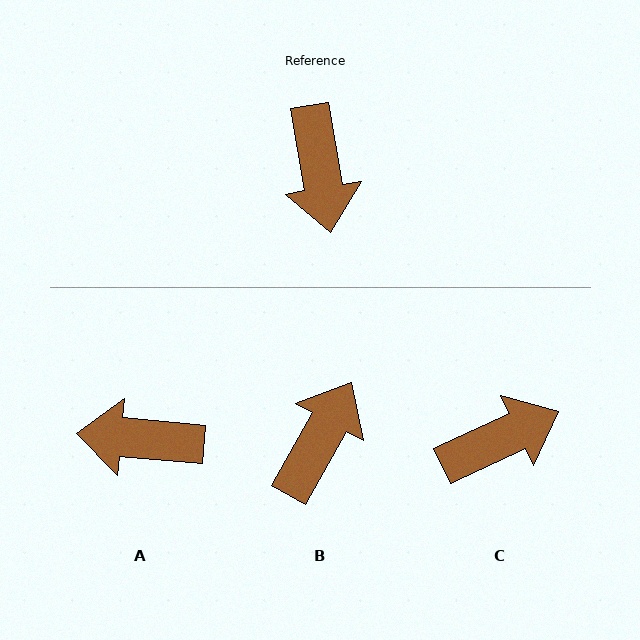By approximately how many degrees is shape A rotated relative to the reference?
Approximately 104 degrees clockwise.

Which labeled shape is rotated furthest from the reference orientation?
B, about 142 degrees away.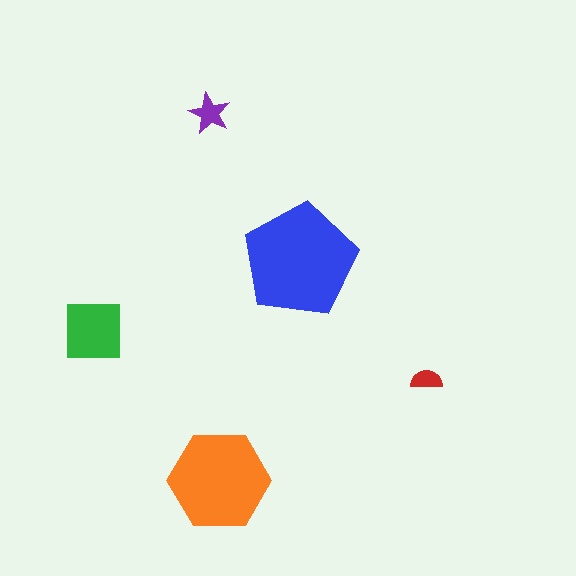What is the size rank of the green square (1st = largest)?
3rd.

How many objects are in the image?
There are 5 objects in the image.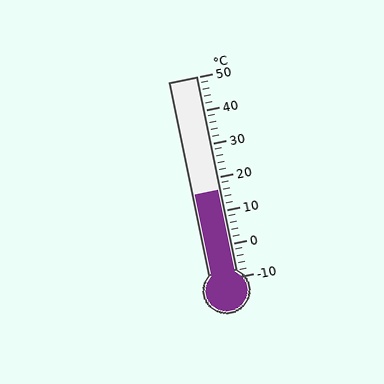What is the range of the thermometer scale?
The thermometer scale ranges from -10°C to 50°C.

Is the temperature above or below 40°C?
The temperature is below 40°C.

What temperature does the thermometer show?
The thermometer shows approximately 16°C.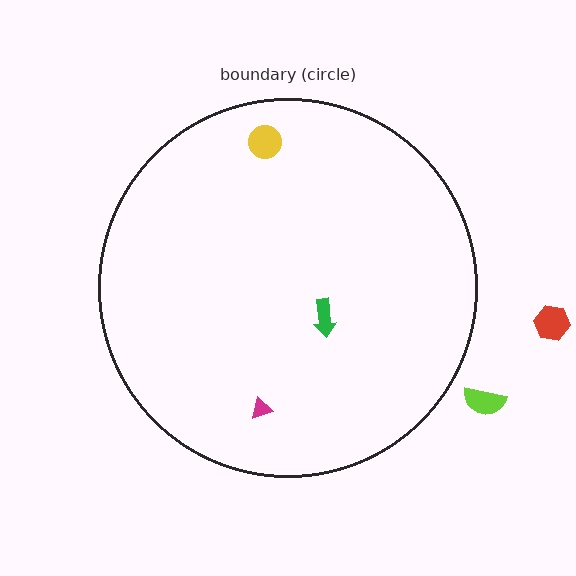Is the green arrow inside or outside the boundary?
Inside.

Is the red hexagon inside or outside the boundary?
Outside.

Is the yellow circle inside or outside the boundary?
Inside.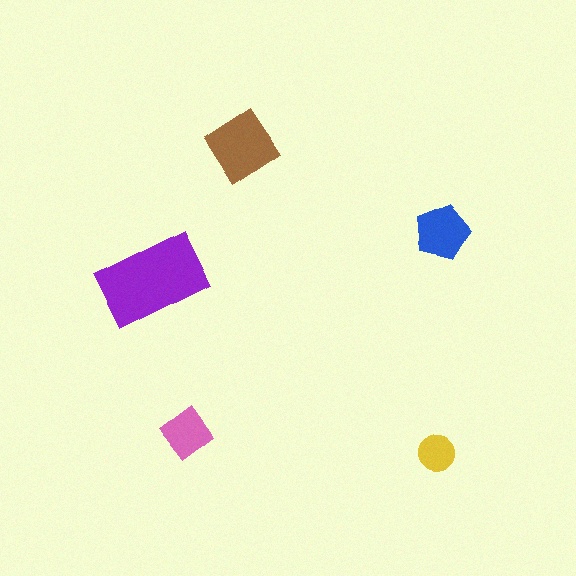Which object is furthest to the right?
The yellow circle is rightmost.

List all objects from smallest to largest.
The yellow circle, the pink diamond, the blue pentagon, the brown diamond, the purple rectangle.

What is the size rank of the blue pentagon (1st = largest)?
3rd.